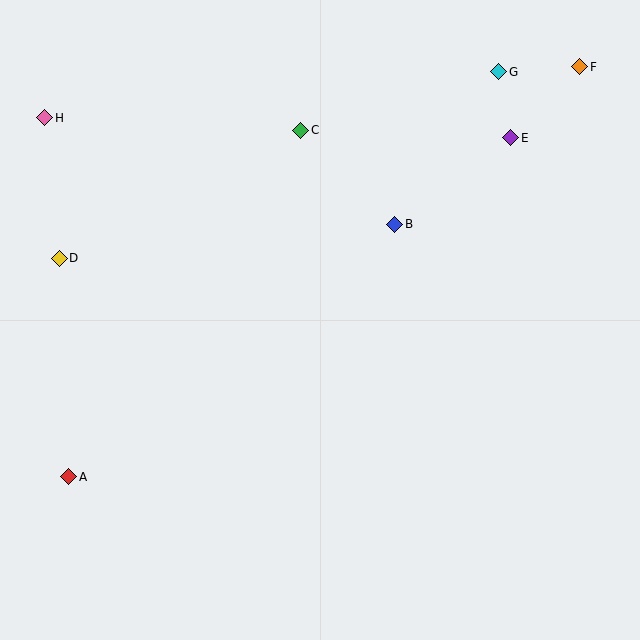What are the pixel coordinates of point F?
Point F is at (580, 67).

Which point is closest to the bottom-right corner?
Point B is closest to the bottom-right corner.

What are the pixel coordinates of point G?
Point G is at (499, 72).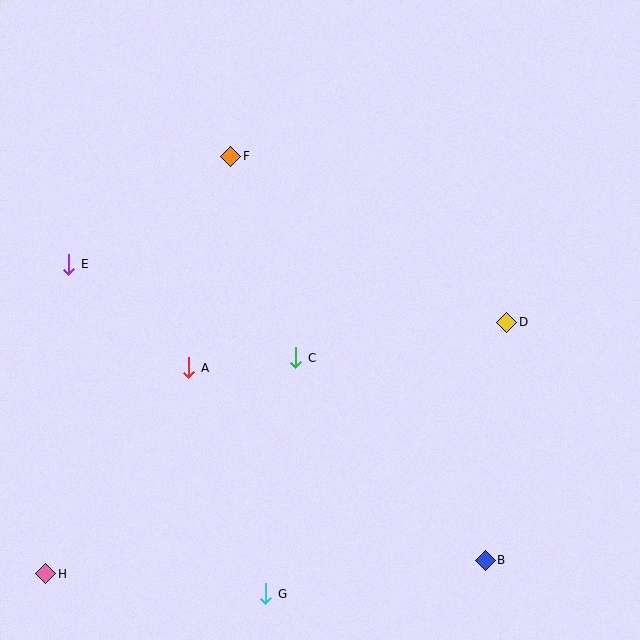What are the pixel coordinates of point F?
Point F is at (231, 156).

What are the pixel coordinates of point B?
Point B is at (485, 560).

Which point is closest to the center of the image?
Point C at (296, 358) is closest to the center.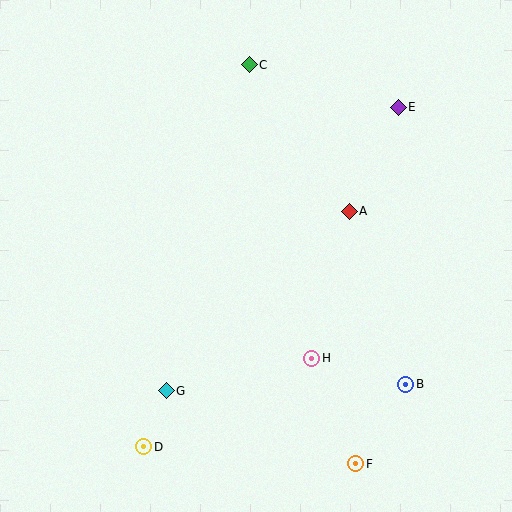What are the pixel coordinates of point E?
Point E is at (398, 107).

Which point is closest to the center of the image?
Point A at (349, 211) is closest to the center.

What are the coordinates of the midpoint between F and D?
The midpoint between F and D is at (250, 455).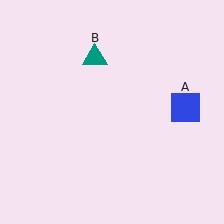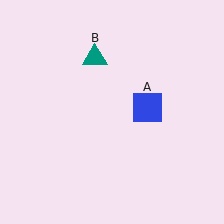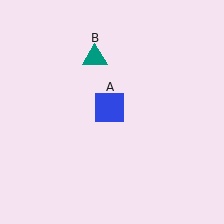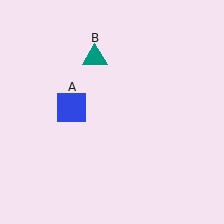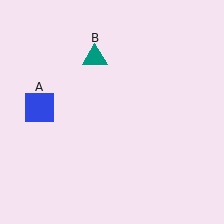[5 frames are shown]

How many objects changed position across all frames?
1 object changed position: blue square (object A).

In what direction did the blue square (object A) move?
The blue square (object A) moved left.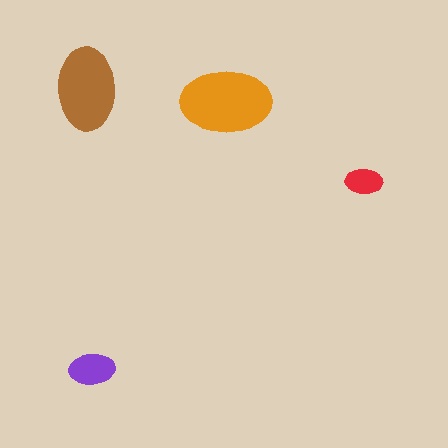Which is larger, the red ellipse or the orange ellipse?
The orange one.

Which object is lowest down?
The purple ellipse is bottommost.